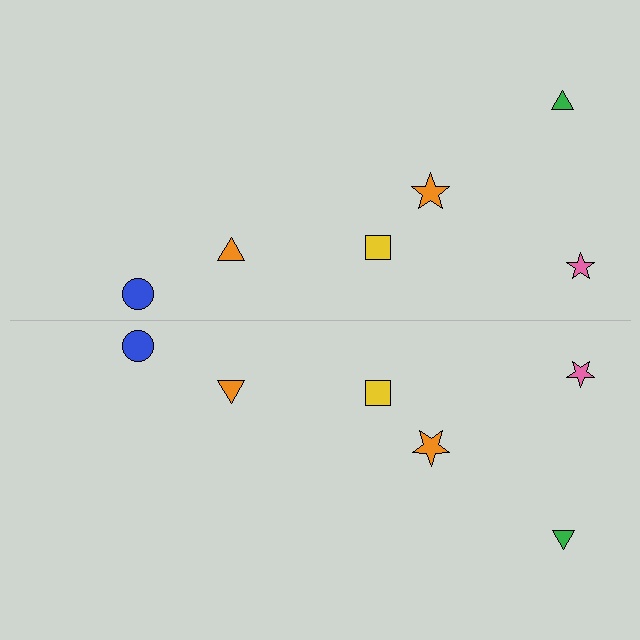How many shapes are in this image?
There are 12 shapes in this image.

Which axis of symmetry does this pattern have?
The pattern has a horizontal axis of symmetry running through the center of the image.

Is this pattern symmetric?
Yes, this pattern has bilateral (reflection) symmetry.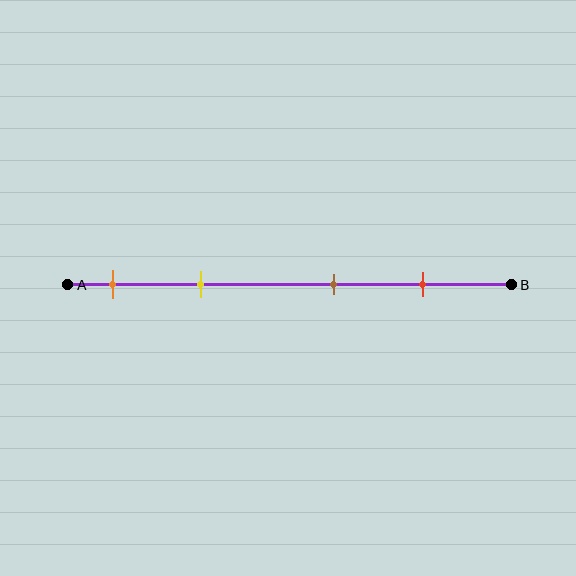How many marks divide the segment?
There are 4 marks dividing the segment.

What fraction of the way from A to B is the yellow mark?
The yellow mark is approximately 30% (0.3) of the way from A to B.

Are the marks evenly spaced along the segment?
No, the marks are not evenly spaced.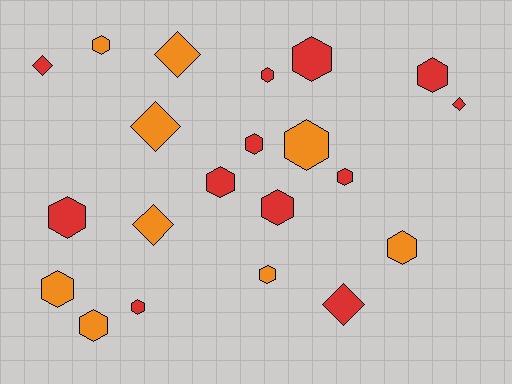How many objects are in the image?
There are 21 objects.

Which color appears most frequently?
Red, with 12 objects.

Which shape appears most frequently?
Hexagon, with 15 objects.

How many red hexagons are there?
There are 9 red hexagons.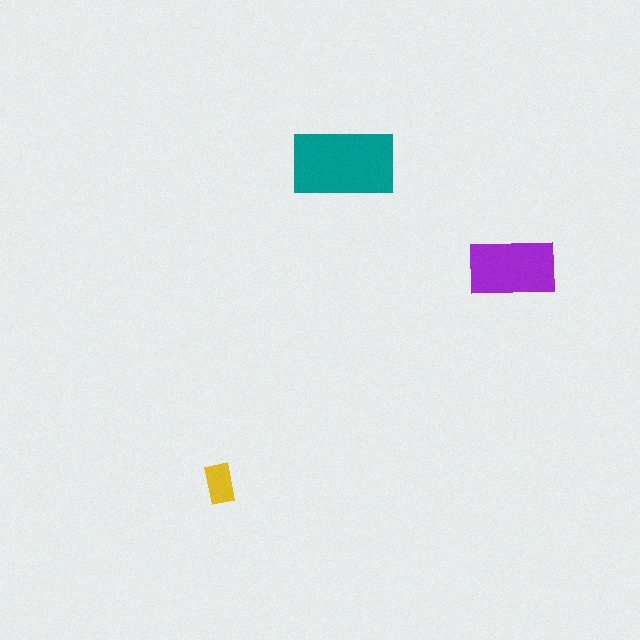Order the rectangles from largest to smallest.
the teal one, the purple one, the yellow one.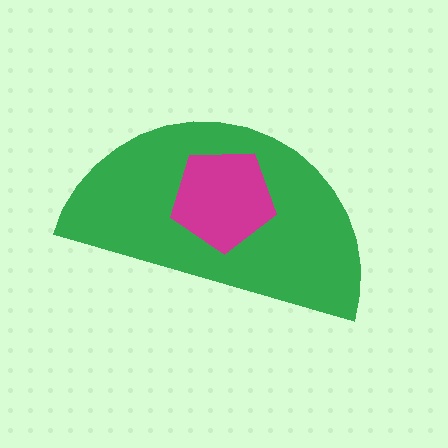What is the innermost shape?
The magenta pentagon.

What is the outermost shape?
The green semicircle.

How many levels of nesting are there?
2.